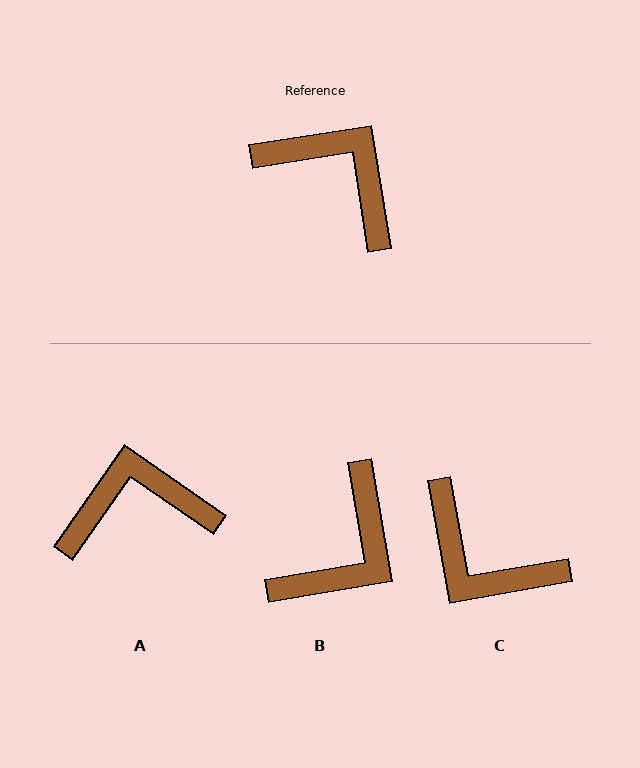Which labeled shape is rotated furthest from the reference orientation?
C, about 179 degrees away.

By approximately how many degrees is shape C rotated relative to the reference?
Approximately 179 degrees clockwise.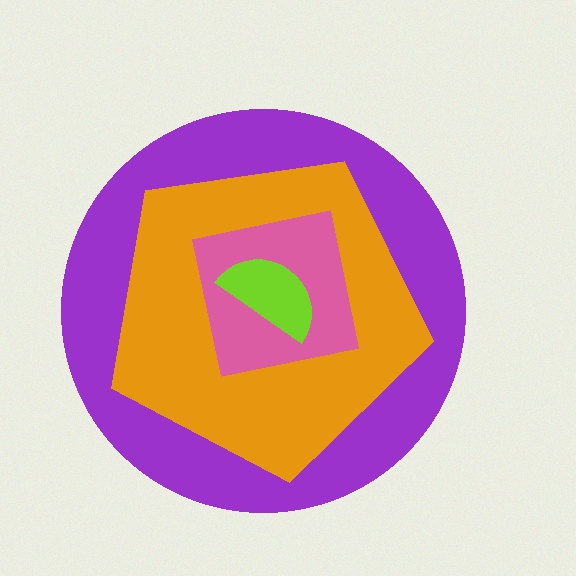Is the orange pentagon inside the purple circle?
Yes.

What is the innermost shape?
The lime semicircle.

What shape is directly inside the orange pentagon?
The pink square.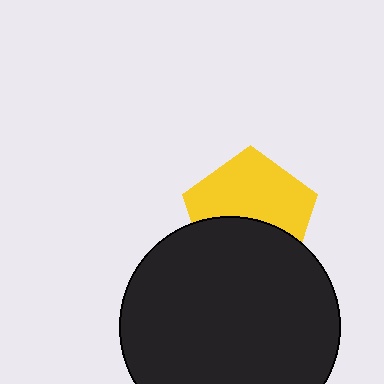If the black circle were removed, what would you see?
You would see the complete yellow pentagon.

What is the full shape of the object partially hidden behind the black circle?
The partially hidden object is a yellow pentagon.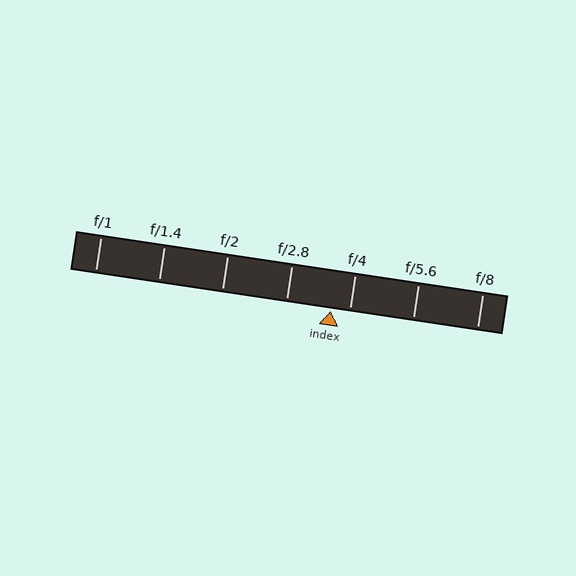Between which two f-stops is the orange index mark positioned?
The index mark is between f/2.8 and f/4.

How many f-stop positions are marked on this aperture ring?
There are 7 f-stop positions marked.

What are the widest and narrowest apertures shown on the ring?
The widest aperture shown is f/1 and the narrowest is f/8.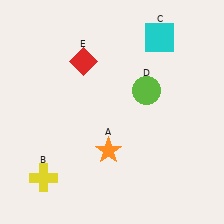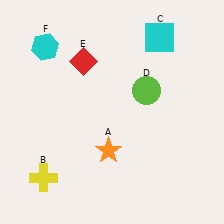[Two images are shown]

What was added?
A cyan hexagon (F) was added in Image 2.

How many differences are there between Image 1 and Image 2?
There is 1 difference between the two images.